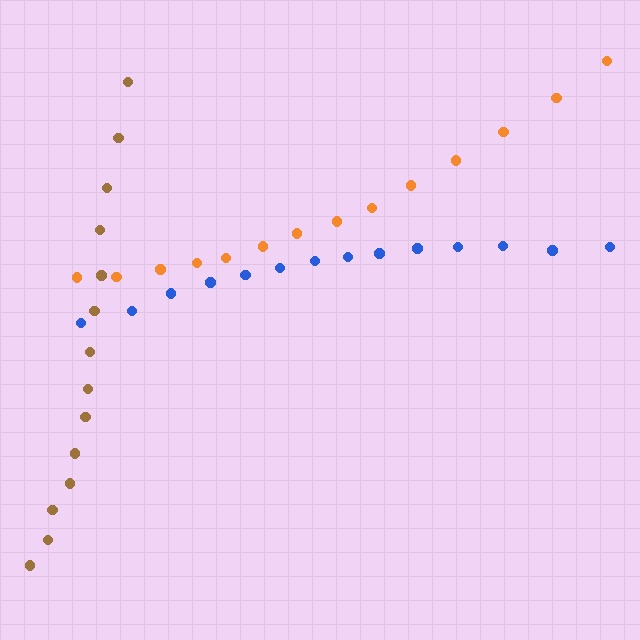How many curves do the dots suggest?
There are 3 distinct paths.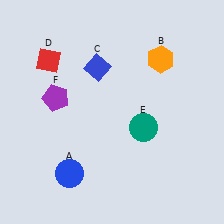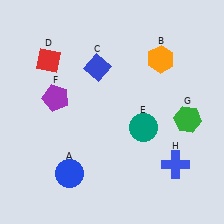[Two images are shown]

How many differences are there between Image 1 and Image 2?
There are 2 differences between the two images.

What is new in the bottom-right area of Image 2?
A blue cross (H) was added in the bottom-right area of Image 2.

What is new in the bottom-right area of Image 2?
A green hexagon (G) was added in the bottom-right area of Image 2.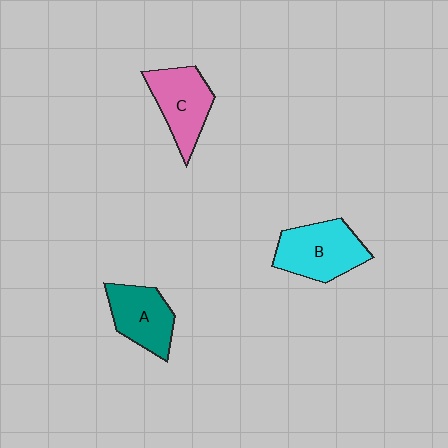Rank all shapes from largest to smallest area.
From largest to smallest: B (cyan), C (pink), A (teal).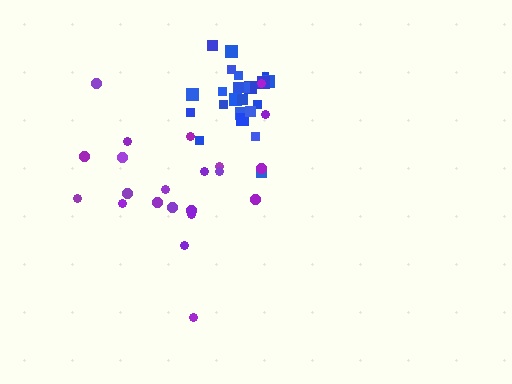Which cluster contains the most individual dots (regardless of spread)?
Blue (24).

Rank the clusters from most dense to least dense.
blue, purple.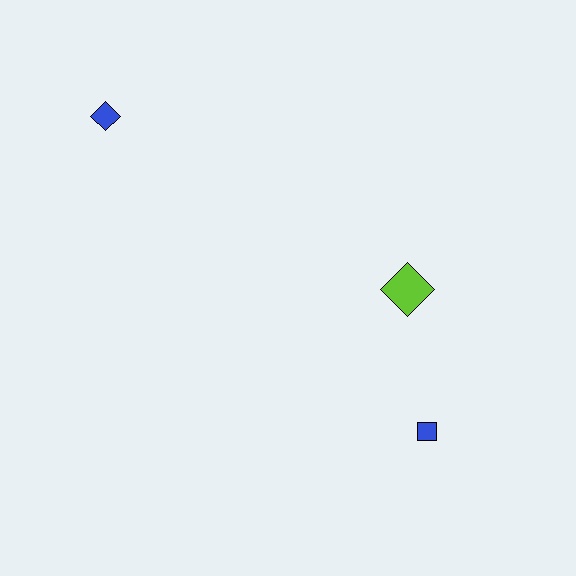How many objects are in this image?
There are 3 objects.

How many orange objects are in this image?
There are no orange objects.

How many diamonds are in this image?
There are 2 diamonds.